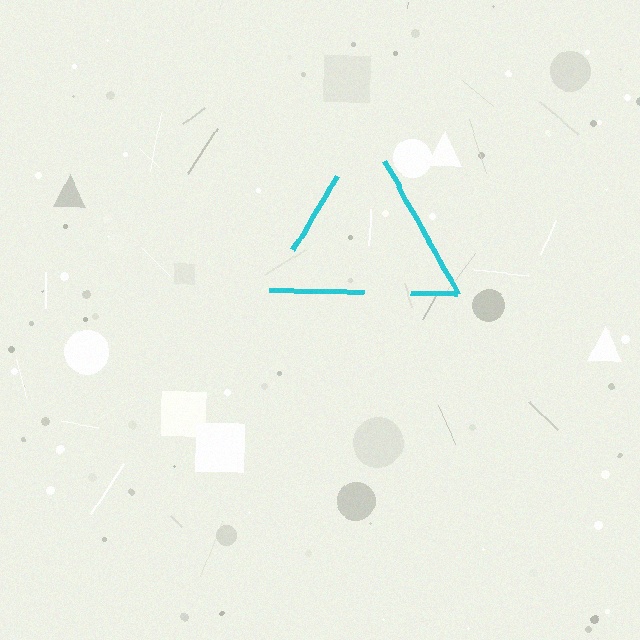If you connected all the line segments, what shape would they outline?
They would outline a triangle.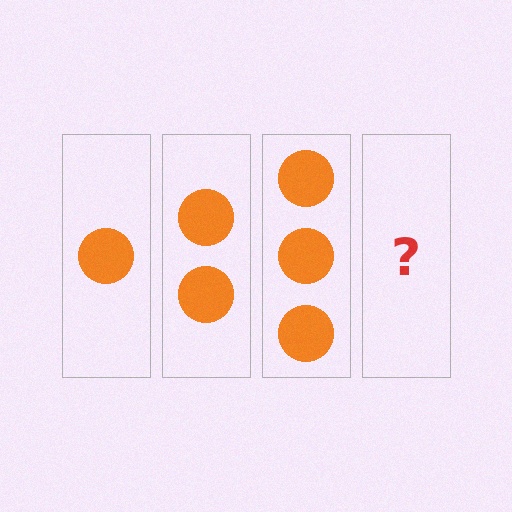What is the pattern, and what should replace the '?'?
The pattern is that each step adds one more circle. The '?' should be 4 circles.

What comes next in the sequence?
The next element should be 4 circles.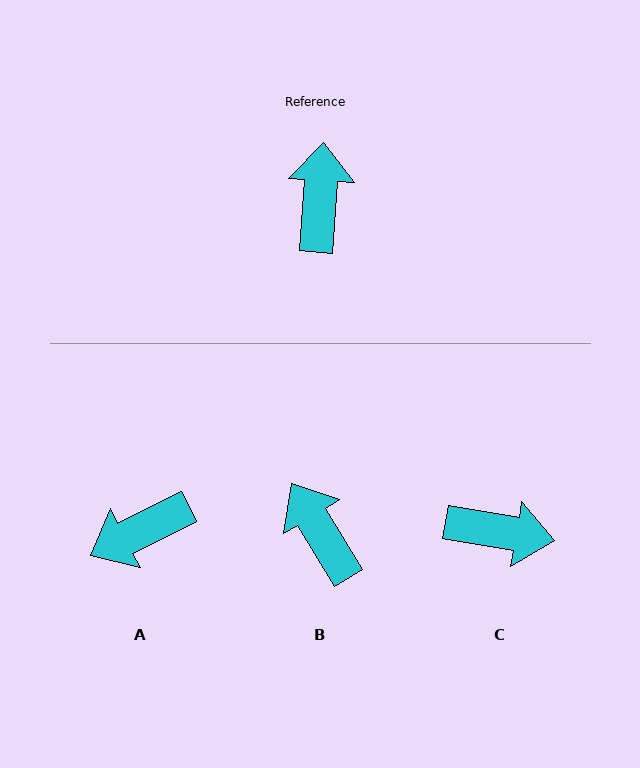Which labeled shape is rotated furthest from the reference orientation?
A, about 121 degrees away.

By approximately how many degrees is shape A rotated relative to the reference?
Approximately 121 degrees counter-clockwise.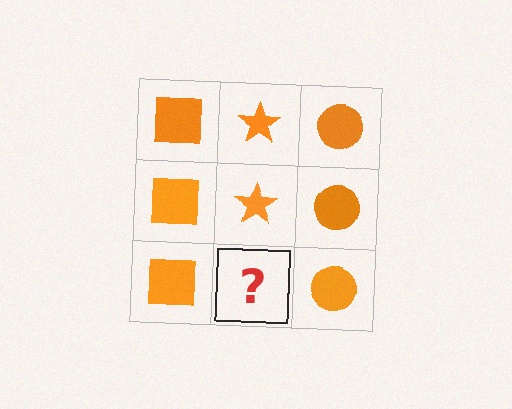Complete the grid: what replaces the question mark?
The question mark should be replaced with an orange star.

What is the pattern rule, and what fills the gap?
The rule is that each column has a consistent shape. The gap should be filled with an orange star.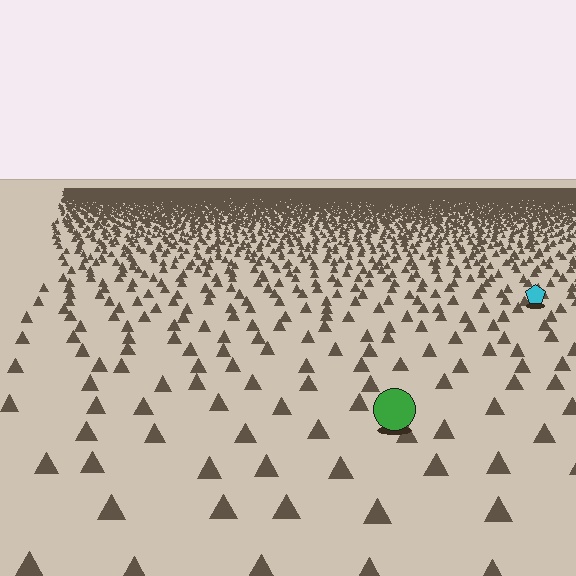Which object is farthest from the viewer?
The cyan pentagon is farthest from the viewer. It appears smaller and the ground texture around it is denser.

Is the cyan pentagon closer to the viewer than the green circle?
No. The green circle is closer — you can tell from the texture gradient: the ground texture is coarser near it.